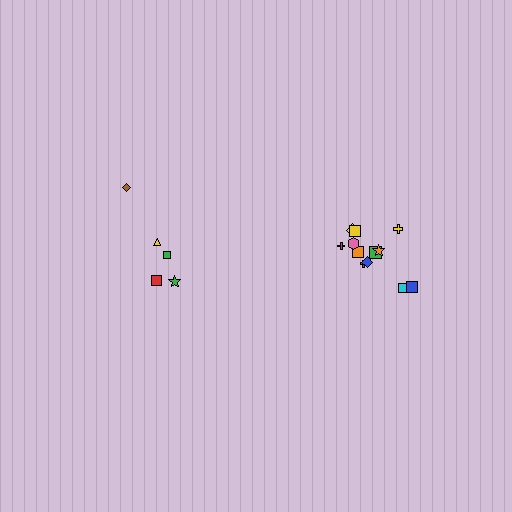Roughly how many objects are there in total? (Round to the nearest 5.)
Roughly 15 objects in total.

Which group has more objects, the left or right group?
The right group.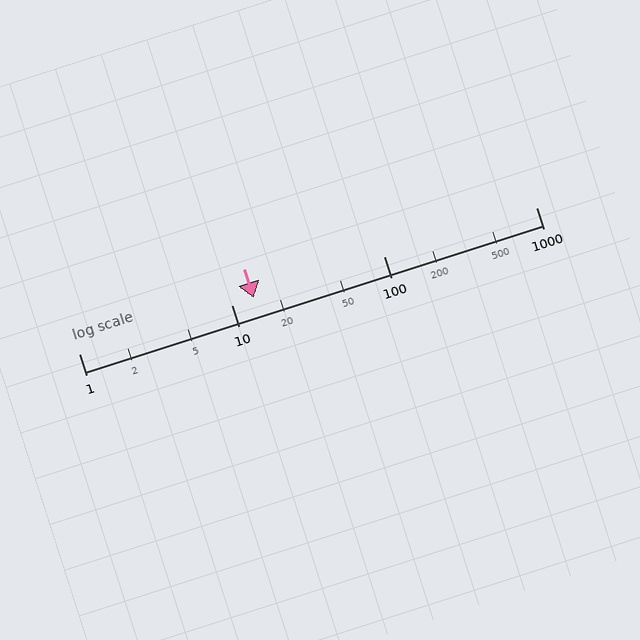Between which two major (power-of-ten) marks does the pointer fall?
The pointer is between 10 and 100.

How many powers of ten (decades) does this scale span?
The scale spans 3 decades, from 1 to 1000.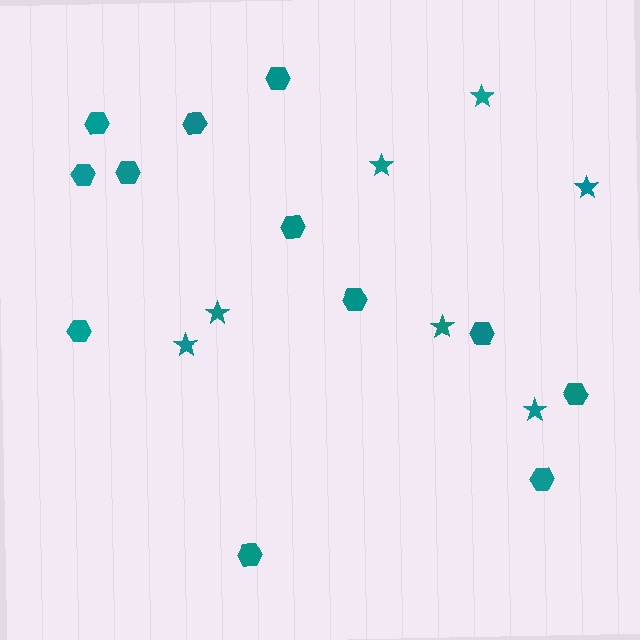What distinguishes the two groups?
There are 2 groups: one group of hexagons (12) and one group of stars (7).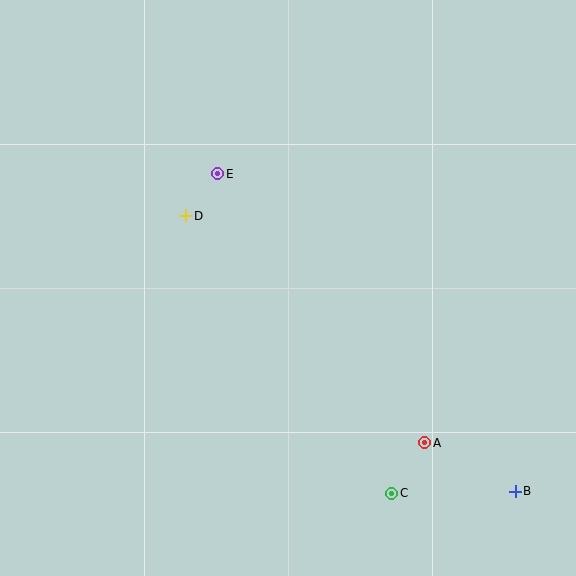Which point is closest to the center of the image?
Point D at (186, 216) is closest to the center.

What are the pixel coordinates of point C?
Point C is at (392, 493).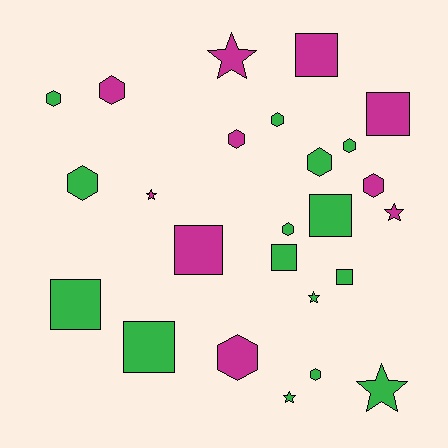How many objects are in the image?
There are 25 objects.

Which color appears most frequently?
Green, with 15 objects.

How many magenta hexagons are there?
There are 4 magenta hexagons.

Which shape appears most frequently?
Hexagon, with 11 objects.